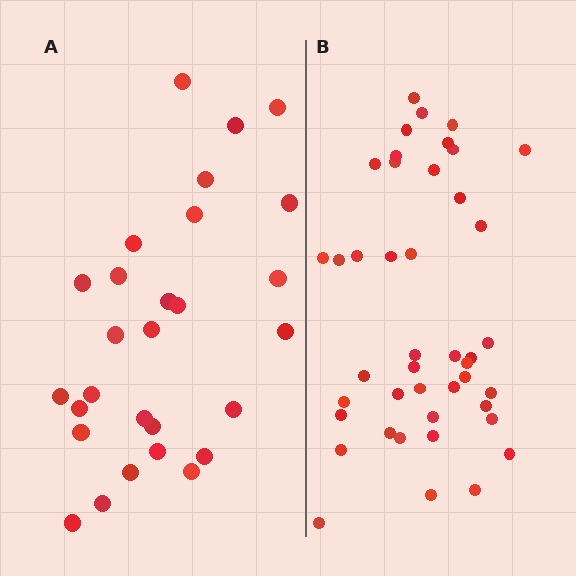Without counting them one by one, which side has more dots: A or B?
Region B (the right region) has more dots.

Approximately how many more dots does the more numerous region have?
Region B has approximately 15 more dots than region A.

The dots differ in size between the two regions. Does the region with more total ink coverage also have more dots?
No. Region A has more total ink coverage because its dots are larger, but region B actually contains more individual dots. Total area can be misleading — the number of items is what matters here.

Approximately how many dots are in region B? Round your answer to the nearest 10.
About 40 dots. (The exact count is 43, which rounds to 40.)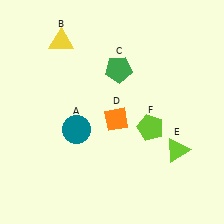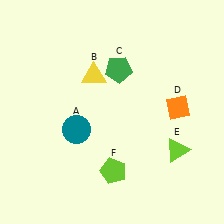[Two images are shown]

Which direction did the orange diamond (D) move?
The orange diamond (D) moved right.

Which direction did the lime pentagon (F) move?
The lime pentagon (F) moved down.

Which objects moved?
The objects that moved are: the yellow triangle (B), the orange diamond (D), the lime pentagon (F).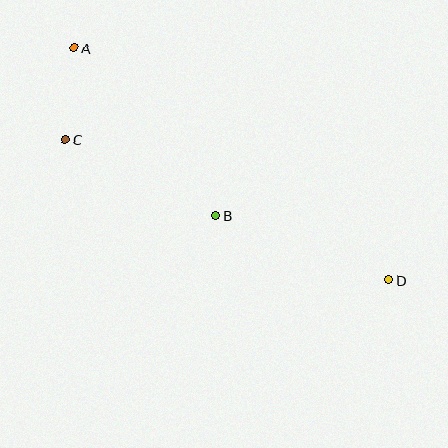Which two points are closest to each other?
Points A and C are closest to each other.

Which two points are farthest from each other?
Points A and D are farthest from each other.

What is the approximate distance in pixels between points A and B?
The distance between A and B is approximately 219 pixels.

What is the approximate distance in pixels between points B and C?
The distance between B and C is approximately 168 pixels.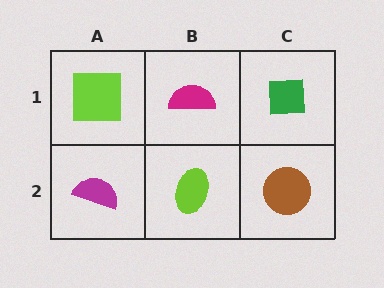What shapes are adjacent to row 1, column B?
A lime ellipse (row 2, column B), a lime square (row 1, column A), a green square (row 1, column C).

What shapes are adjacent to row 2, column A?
A lime square (row 1, column A), a lime ellipse (row 2, column B).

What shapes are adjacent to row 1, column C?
A brown circle (row 2, column C), a magenta semicircle (row 1, column B).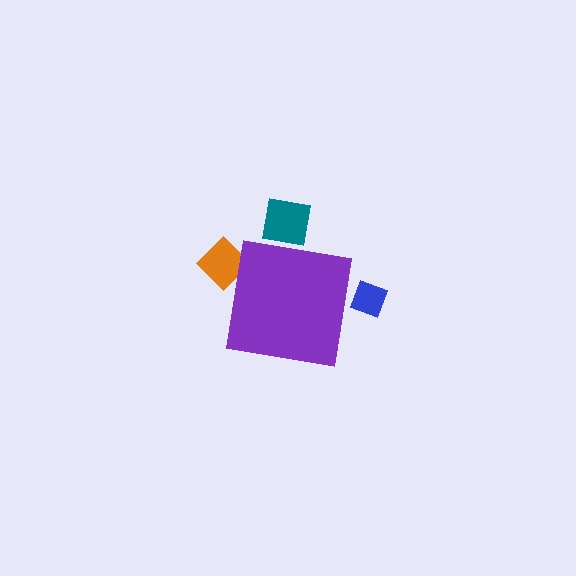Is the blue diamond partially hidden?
Yes, the blue diamond is partially hidden behind the purple square.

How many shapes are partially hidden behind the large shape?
3 shapes are partially hidden.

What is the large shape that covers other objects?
A purple square.